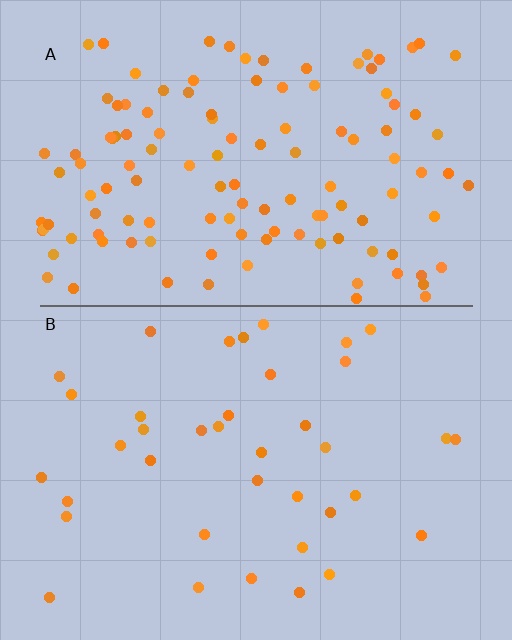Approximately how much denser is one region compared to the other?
Approximately 3.2× — region A over region B.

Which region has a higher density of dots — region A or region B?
A (the top).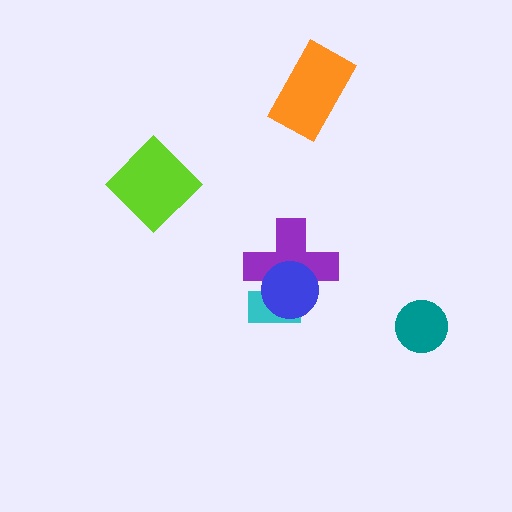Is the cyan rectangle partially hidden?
Yes, it is partially covered by another shape.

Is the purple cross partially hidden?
Yes, it is partially covered by another shape.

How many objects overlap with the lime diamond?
0 objects overlap with the lime diamond.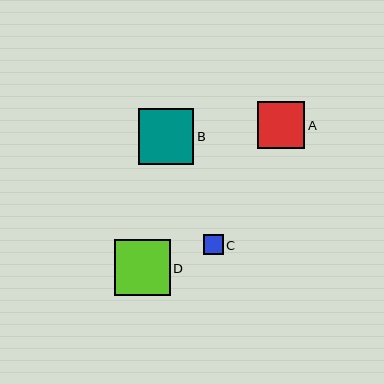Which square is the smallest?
Square C is the smallest with a size of approximately 20 pixels.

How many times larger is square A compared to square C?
Square A is approximately 2.3 times the size of square C.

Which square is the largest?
Square D is the largest with a size of approximately 56 pixels.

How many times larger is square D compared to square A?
Square D is approximately 1.2 times the size of square A.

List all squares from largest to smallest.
From largest to smallest: D, B, A, C.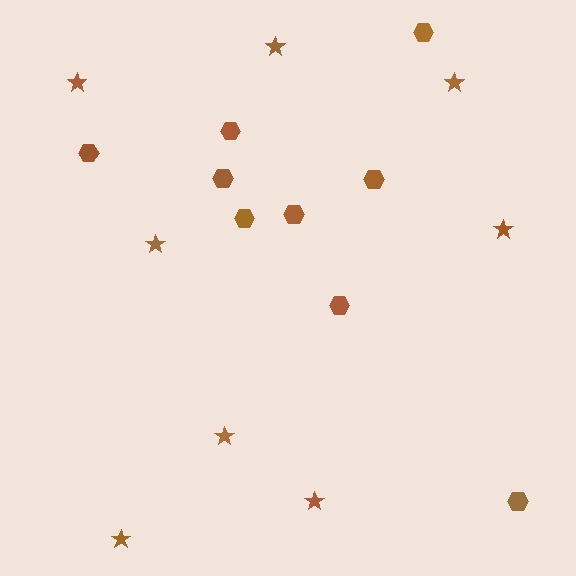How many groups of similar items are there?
There are 2 groups: one group of stars (8) and one group of hexagons (9).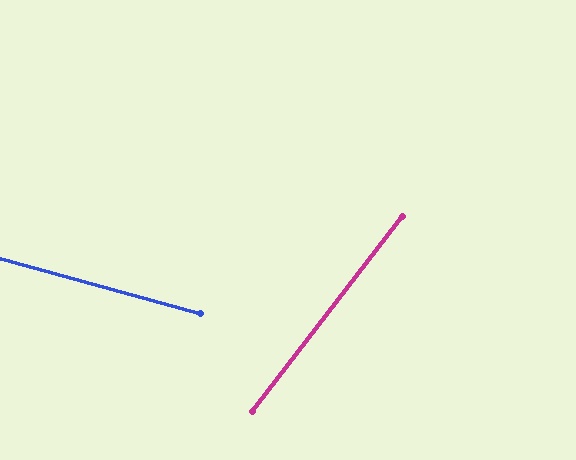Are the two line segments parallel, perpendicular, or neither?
Neither parallel nor perpendicular — they differ by about 68°.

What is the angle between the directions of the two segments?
Approximately 68 degrees.